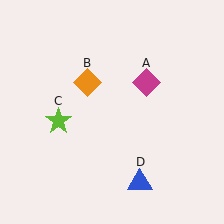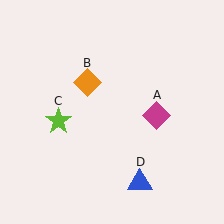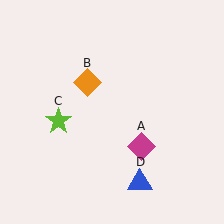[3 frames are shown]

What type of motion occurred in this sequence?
The magenta diamond (object A) rotated clockwise around the center of the scene.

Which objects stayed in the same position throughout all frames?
Orange diamond (object B) and lime star (object C) and blue triangle (object D) remained stationary.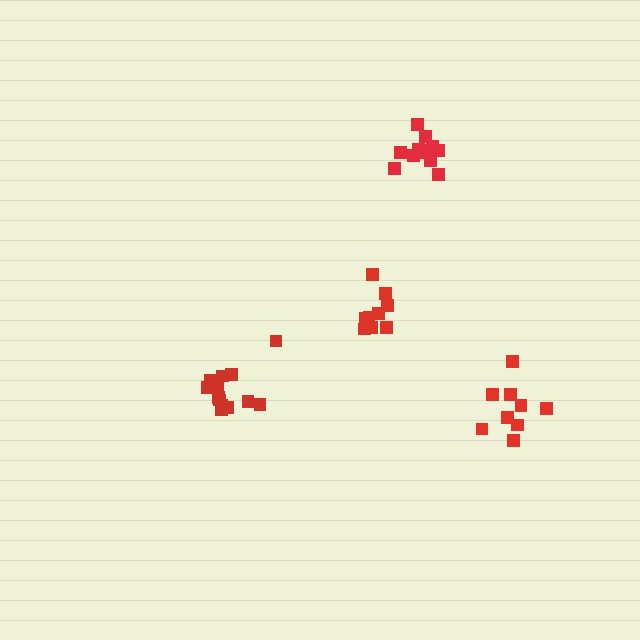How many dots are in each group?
Group 1: 9 dots, Group 2: 13 dots, Group 3: 13 dots, Group 4: 9 dots (44 total).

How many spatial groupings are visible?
There are 4 spatial groupings.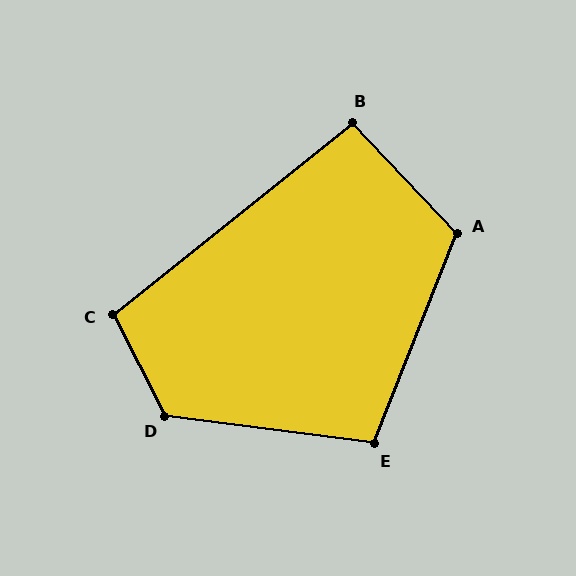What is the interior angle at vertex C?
Approximately 101 degrees (obtuse).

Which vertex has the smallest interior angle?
B, at approximately 95 degrees.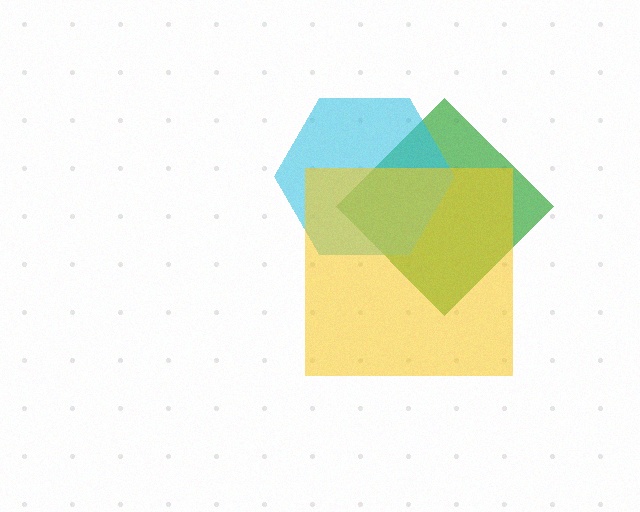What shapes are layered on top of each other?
The layered shapes are: a green diamond, a cyan hexagon, a yellow square.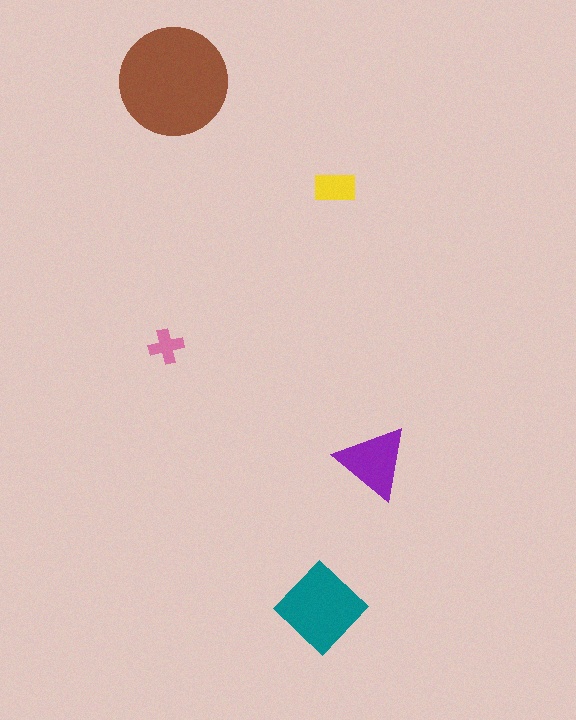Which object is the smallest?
The pink cross.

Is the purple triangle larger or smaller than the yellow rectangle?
Larger.